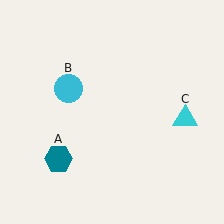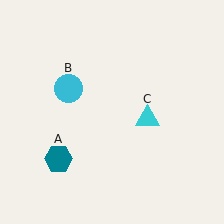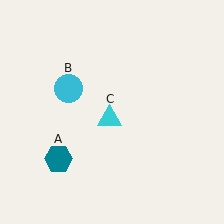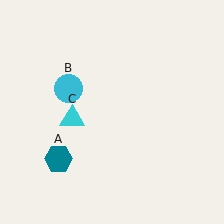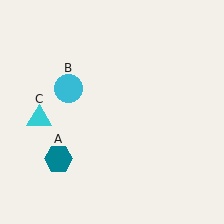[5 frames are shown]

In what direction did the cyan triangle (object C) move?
The cyan triangle (object C) moved left.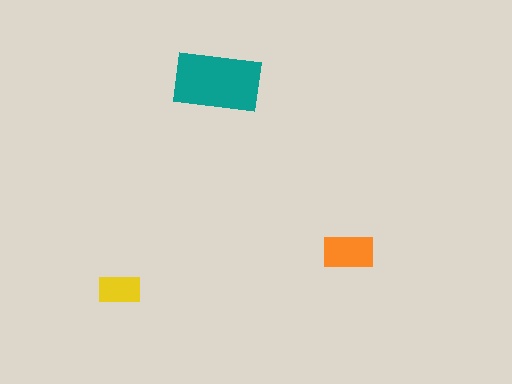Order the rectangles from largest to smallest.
the teal one, the orange one, the yellow one.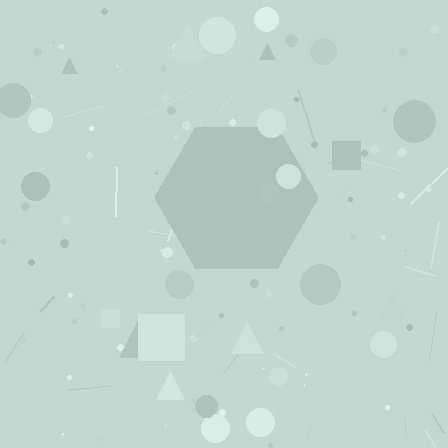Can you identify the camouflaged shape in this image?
The camouflaged shape is a hexagon.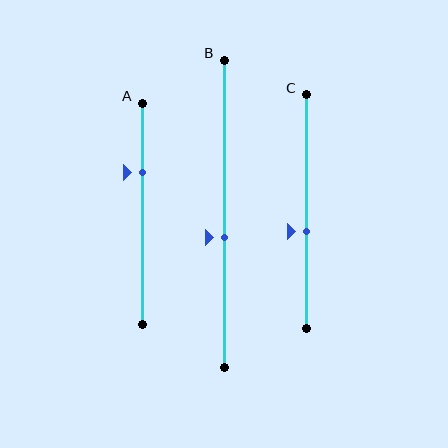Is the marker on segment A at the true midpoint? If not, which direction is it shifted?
No, the marker on segment A is shifted upward by about 19% of the segment length.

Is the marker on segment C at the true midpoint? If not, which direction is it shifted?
No, the marker on segment C is shifted downward by about 9% of the segment length.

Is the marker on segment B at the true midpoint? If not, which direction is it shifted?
No, the marker on segment B is shifted downward by about 8% of the segment length.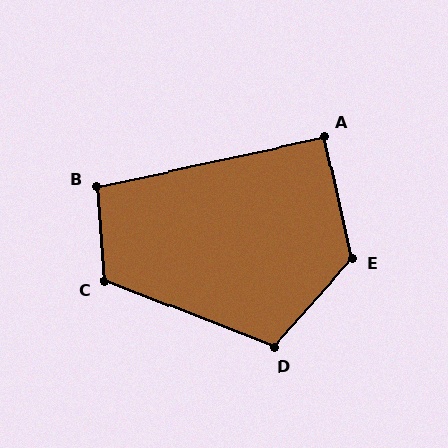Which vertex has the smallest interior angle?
A, at approximately 91 degrees.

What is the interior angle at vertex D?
Approximately 110 degrees (obtuse).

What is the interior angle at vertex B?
Approximately 98 degrees (obtuse).